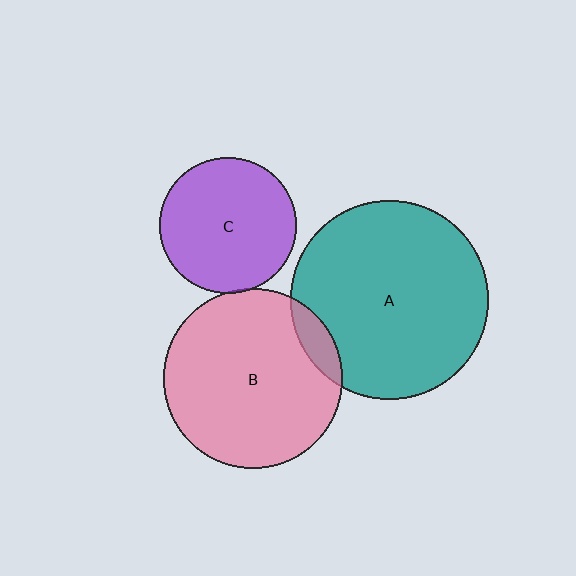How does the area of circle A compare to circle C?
Approximately 2.1 times.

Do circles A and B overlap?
Yes.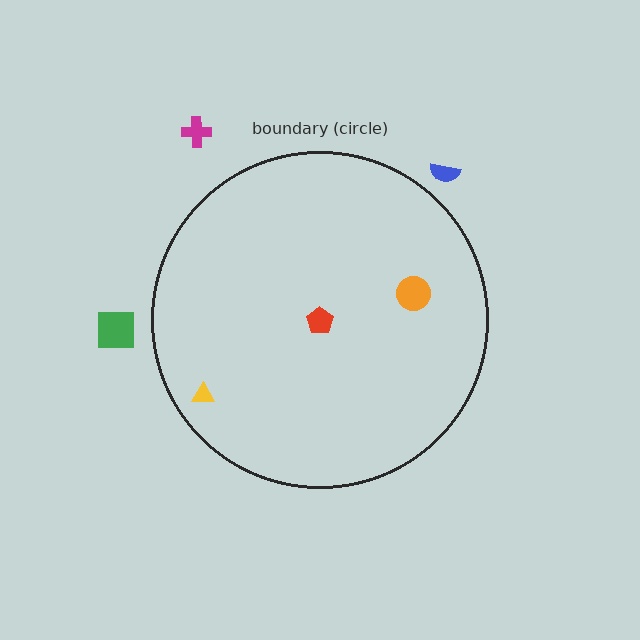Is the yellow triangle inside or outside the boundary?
Inside.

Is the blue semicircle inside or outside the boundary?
Outside.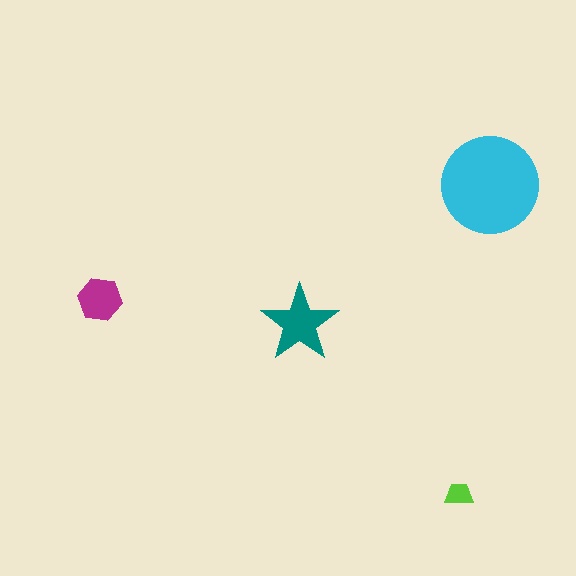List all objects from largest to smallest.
The cyan circle, the teal star, the magenta hexagon, the lime trapezoid.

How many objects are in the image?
There are 4 objects in the image.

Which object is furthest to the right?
The cyan circle is rightmost.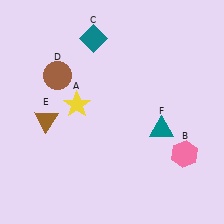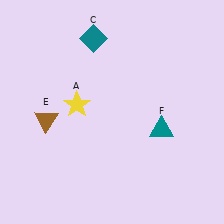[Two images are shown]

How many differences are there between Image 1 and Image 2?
There are 2 differences between the two images.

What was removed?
The brown circle (D), the pink hexagon (B) were removed in Image 2.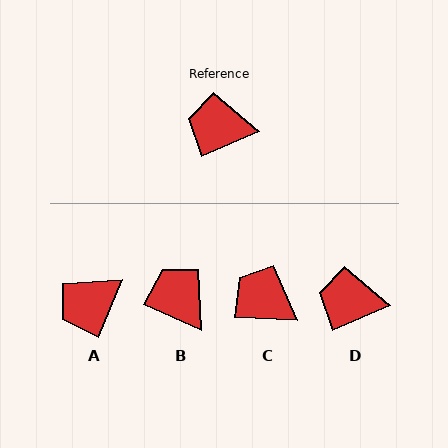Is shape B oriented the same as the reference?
No, it is off by about 47 degrees.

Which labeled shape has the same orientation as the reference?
D.